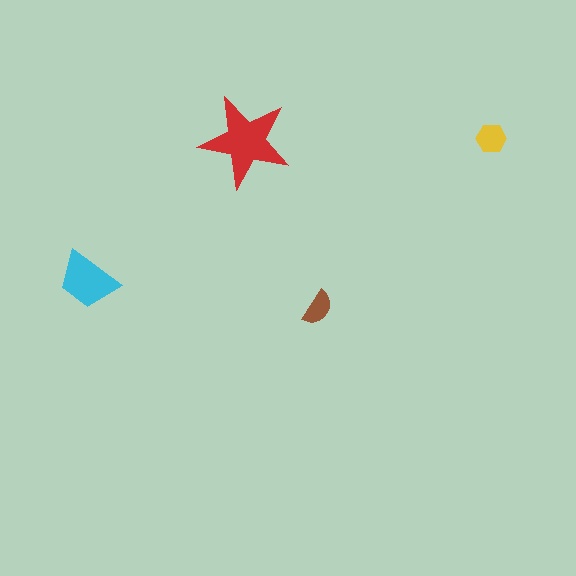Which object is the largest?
The red star.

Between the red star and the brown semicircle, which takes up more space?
The red star.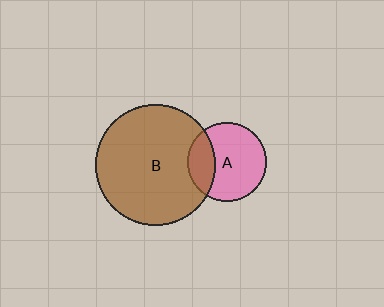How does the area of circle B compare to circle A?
Approximately 2.3 times.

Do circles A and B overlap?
Yes.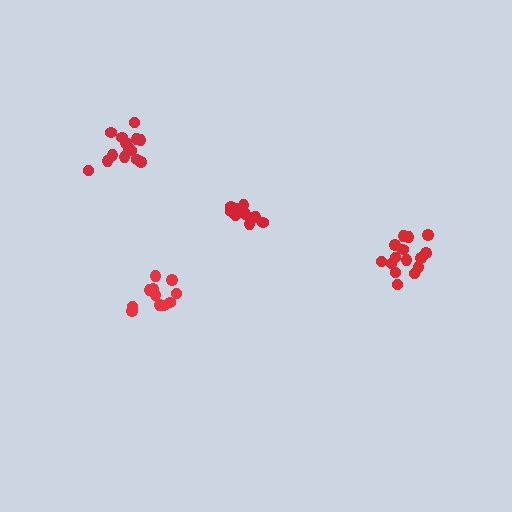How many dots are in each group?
Group 1: 11 dots, Group 2: 10 dots, Group 3: 14 dots, Group 4: 15 dots (50 total).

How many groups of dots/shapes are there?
There are 4 groups.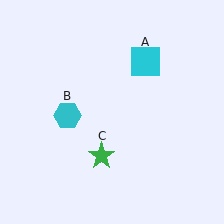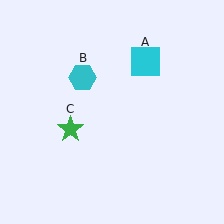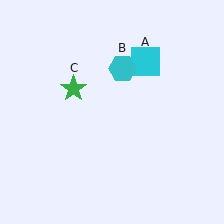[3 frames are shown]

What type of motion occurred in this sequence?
The cyan hexagon (object B), green star (object C) rotated clockwise around the center of the scene.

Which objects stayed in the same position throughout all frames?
Cyan square (object A) remained stationary.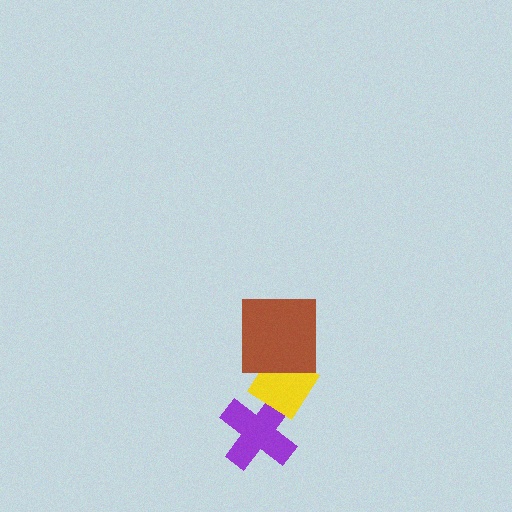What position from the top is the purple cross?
The purple cross is 3rd from the top.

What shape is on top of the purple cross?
The yellow diamond is on top of the purple cross.